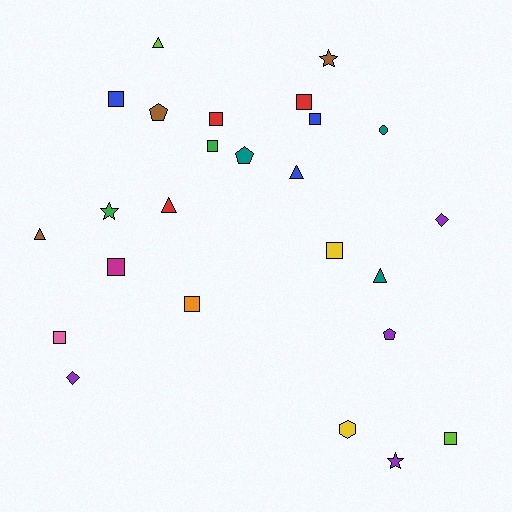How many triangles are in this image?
There are 5 triangles.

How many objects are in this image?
There are 25 objects.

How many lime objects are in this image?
There are 2 lime objects.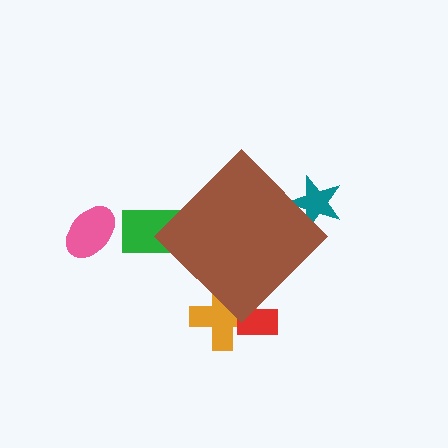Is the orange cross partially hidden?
Yes, the orange cross is partially hidden behind the brown diamond.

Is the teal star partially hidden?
Yes, the teal star is partially hidden behind the brown diamond.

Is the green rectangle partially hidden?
Yes, the green rectangle is partially hidden behind the brown diamond.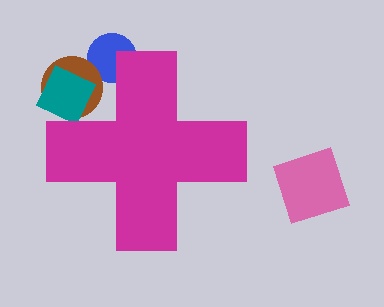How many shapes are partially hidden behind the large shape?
3 shapes are partially hidden.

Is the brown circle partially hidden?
Yes, the brown circle is partially hidden behind the magenta cross.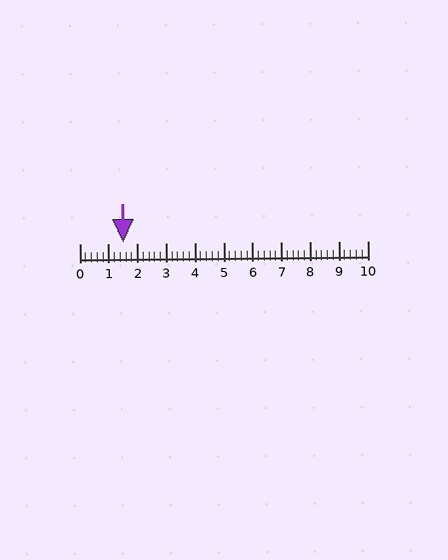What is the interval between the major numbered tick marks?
The major tick marks are spaced 1 units apart.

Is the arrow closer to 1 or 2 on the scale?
The arrow is closer to 2.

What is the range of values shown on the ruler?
The ruler shows values from 0 to 10.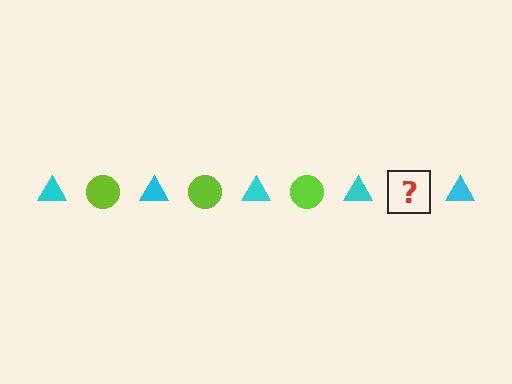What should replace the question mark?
The question mark should be replaced with a lime circle.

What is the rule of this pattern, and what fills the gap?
The rule is that the pattern alternates between cyan triangle and lime circle. The gap should be filled with a lime circle.